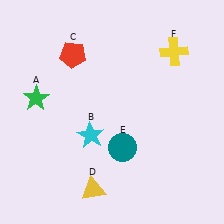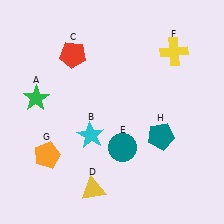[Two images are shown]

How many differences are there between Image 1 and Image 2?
There are 2 differences between the two images.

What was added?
An orange pentagon (G), a teal pentagon (H) were added in Image 2.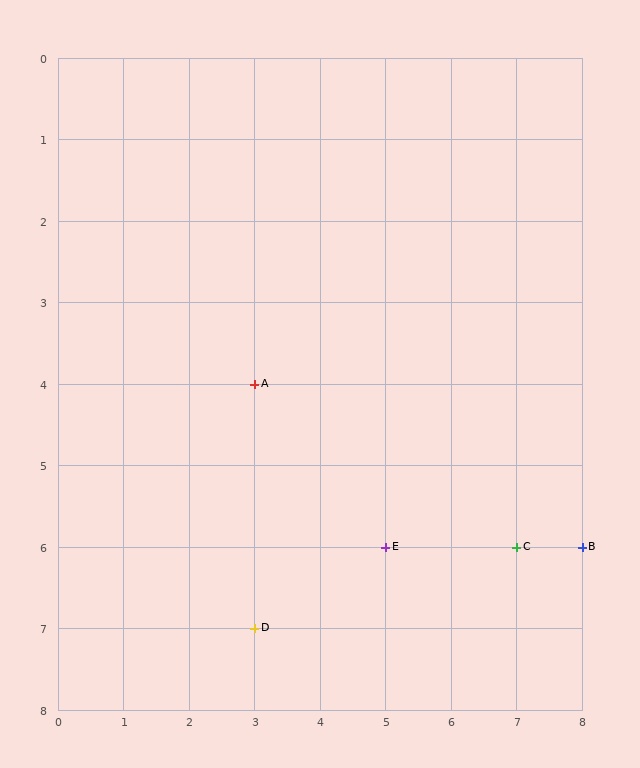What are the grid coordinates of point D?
Point D is at grid coordinates (3, 7).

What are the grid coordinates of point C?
Point C is at grid coordinates (7, 6).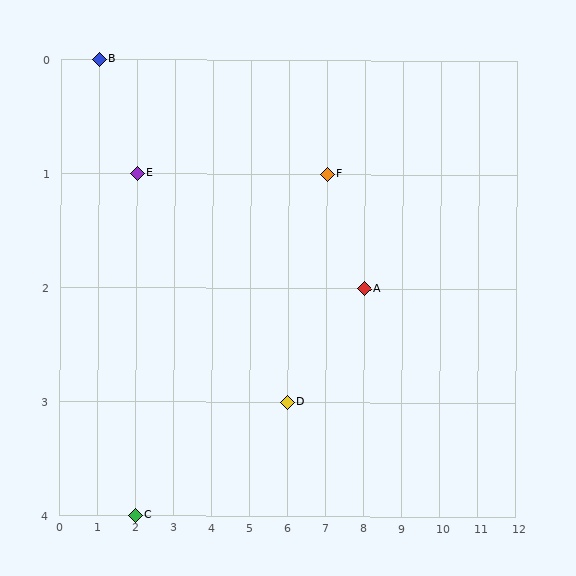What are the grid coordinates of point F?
Point F is at grid coordinates (7, 1).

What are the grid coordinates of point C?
Point C is at grid coordinates (2, 4).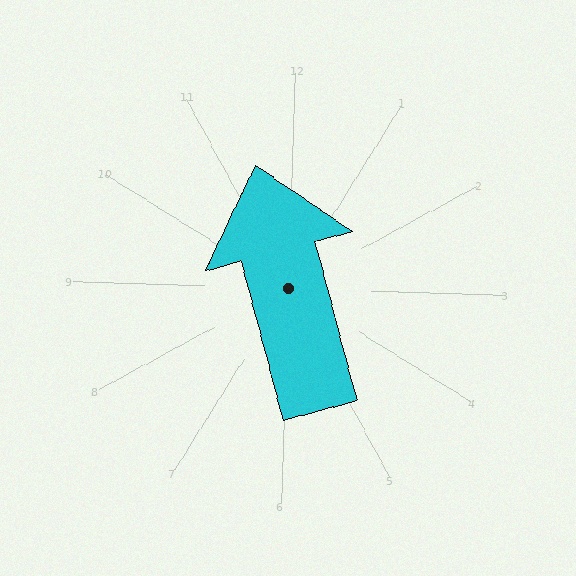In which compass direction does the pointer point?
North.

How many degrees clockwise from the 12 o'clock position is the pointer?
Approximately 343 degrees.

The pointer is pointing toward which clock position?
Roughly 11 o'clock.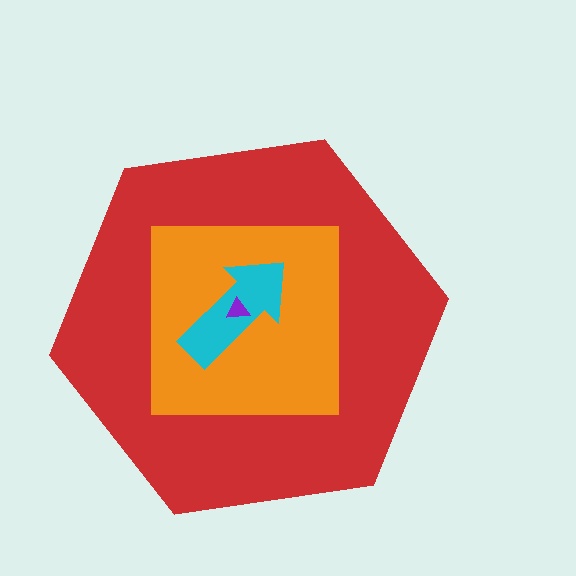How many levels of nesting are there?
4.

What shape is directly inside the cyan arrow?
The purple triangle.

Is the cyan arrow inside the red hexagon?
Yes.